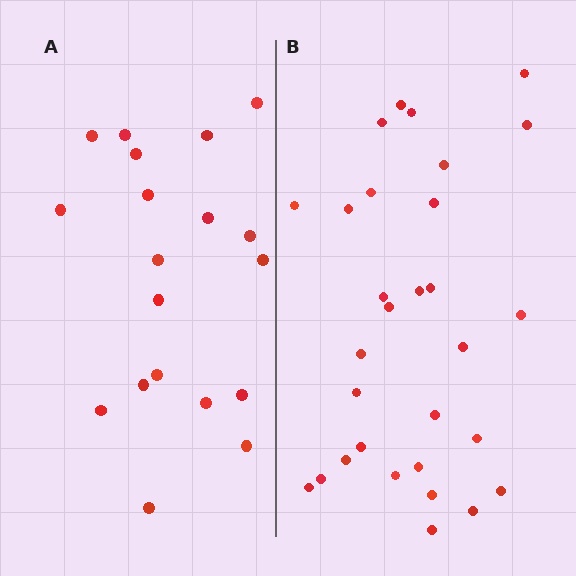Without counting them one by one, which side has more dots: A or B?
Region B (the right region) has more dots.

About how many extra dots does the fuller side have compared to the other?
Region B has roughly 12 or so more dots than region A.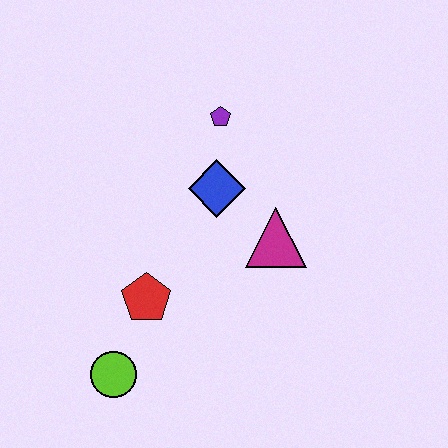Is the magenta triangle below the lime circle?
No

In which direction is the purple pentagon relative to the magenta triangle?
The purple pentagon is above the magenta triangle.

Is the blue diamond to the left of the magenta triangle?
Yes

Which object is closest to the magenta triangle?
The blue diamond is closest to the magenta triangle.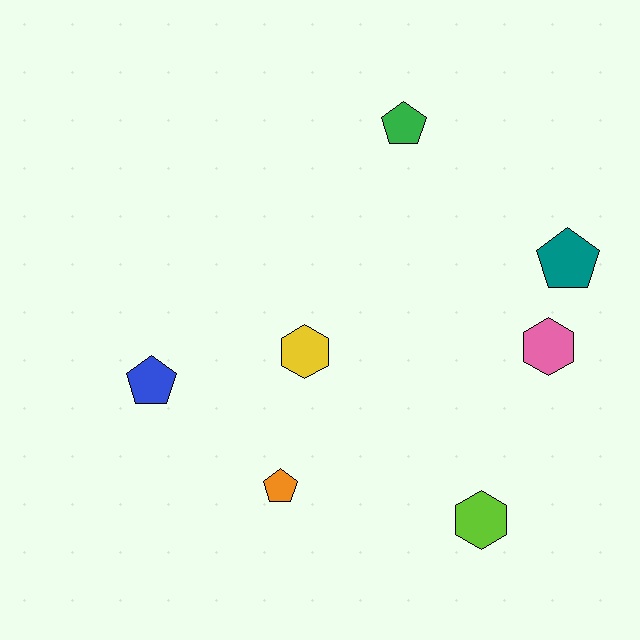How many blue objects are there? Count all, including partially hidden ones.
There is 1 blue object.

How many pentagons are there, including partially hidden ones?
There are 4 pentagons.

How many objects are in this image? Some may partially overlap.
There are 7 objects.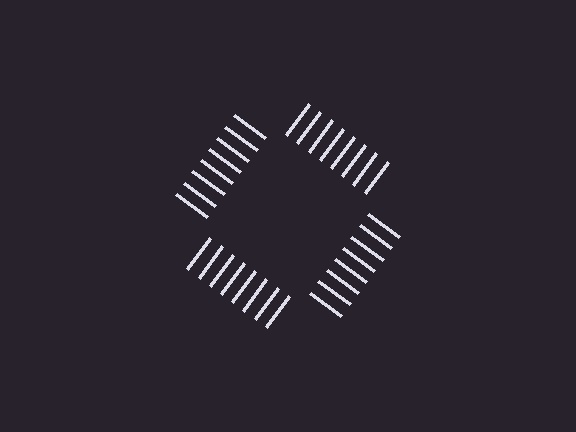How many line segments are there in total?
32 — 8 along each of the 4 edges.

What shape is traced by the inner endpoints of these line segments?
An illusory square — the line segments terminate on its edges but no continuous stroke is drawn.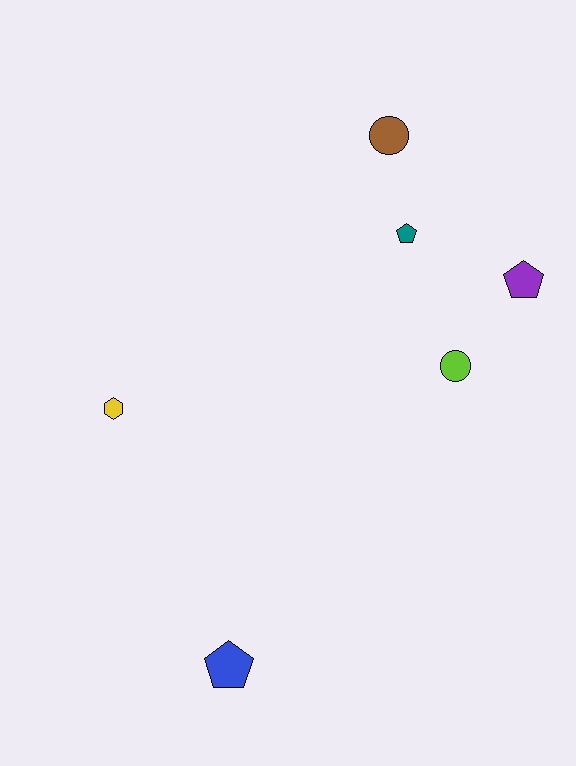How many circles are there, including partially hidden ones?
There are 2 circles.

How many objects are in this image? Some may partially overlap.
There are 6 objects.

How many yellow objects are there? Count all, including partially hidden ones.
There is 1 yellow object.